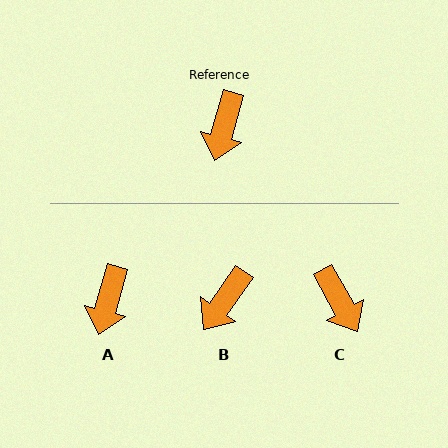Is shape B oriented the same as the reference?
No, it is off by about 20 degrees.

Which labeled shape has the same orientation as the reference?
A.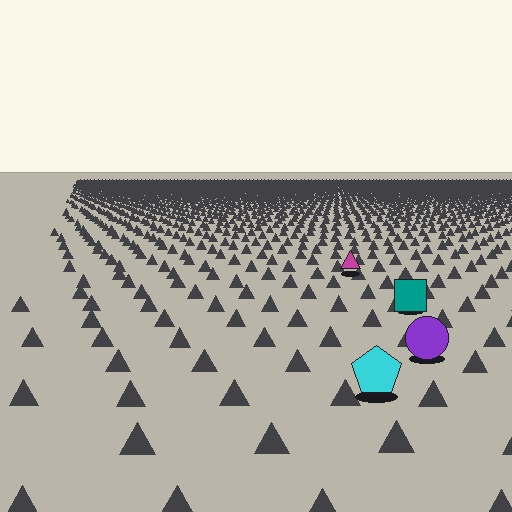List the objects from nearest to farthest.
From nearest to farthest: the cyan pentagon, the purple circle, the teal square, the magenta triangle.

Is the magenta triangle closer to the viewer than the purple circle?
No. The purple circle is closer — you can tell from the texture gradient: the ground texture is coarser near it.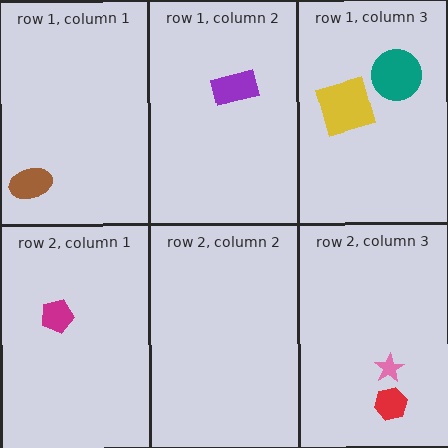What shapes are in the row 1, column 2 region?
The purple rectangle.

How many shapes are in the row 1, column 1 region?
1.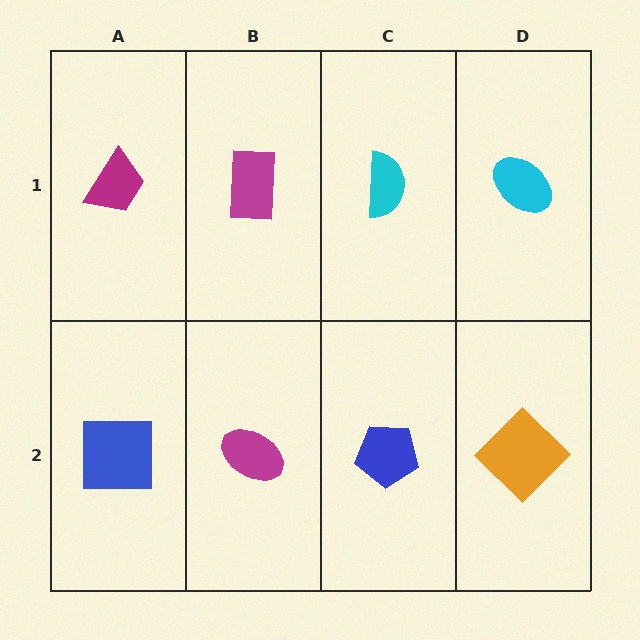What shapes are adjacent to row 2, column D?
A cyan ellipse (row 1, column D), a blue pentagon (row 2, column C).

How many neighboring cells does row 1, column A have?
2.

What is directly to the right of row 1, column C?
A cyan ellipse.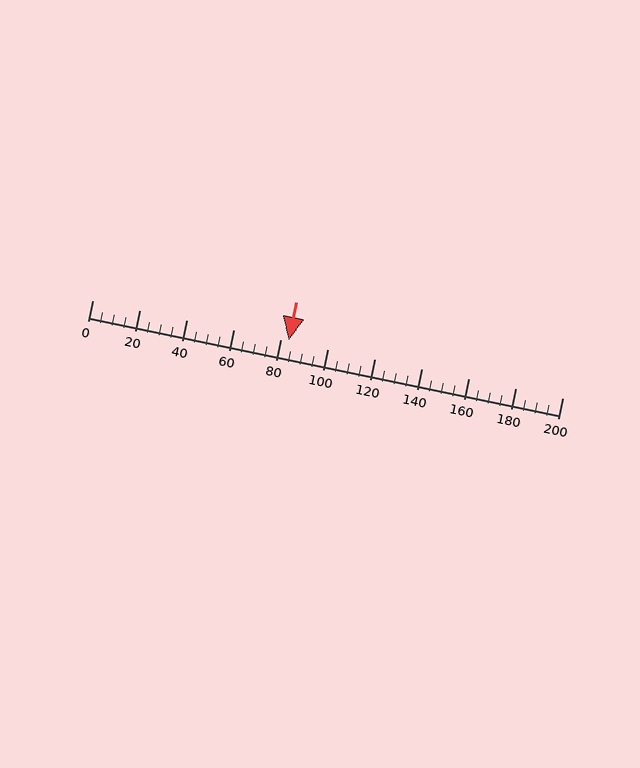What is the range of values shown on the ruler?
The ruler shows values from 0 to 200.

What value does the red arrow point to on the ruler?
The red arrow points to approximately 84.